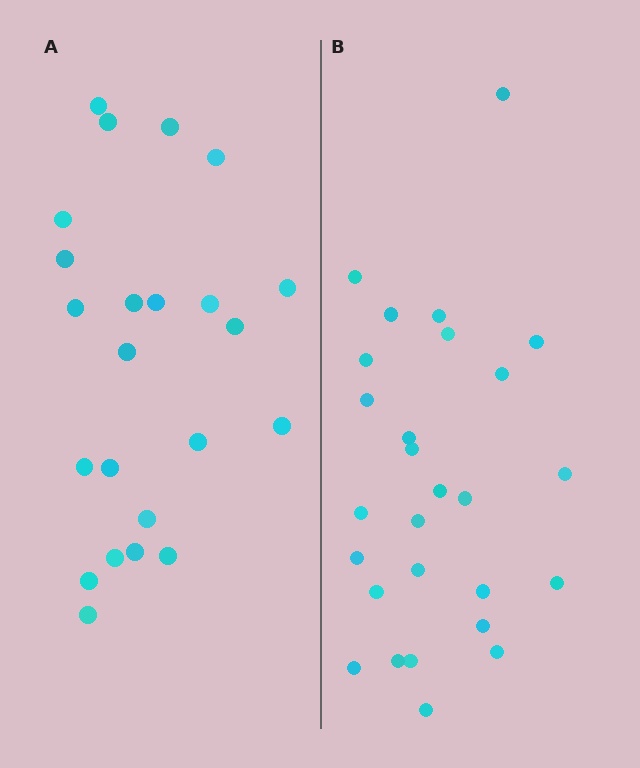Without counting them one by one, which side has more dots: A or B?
Region B (the right region) has more dots.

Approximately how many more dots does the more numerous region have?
Region B has about 4 more dots than region A.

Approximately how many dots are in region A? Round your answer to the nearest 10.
About 20 dots. (The exact count is 23, which rounds to 20.)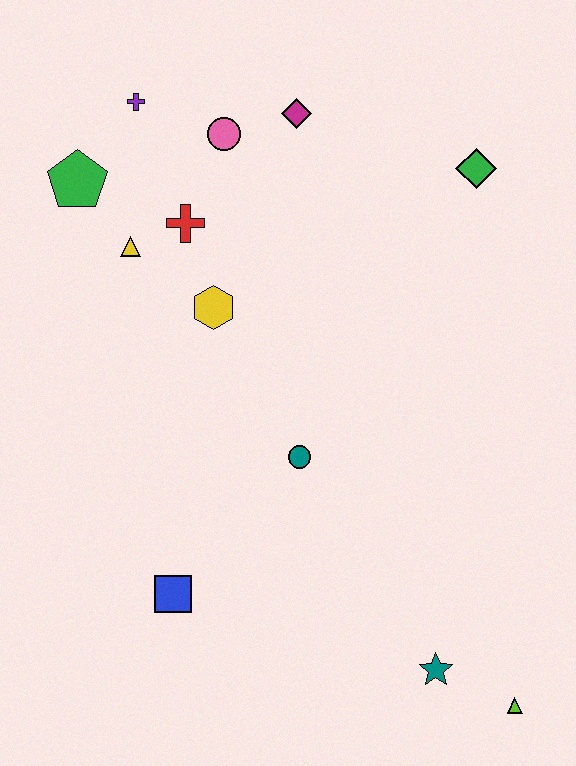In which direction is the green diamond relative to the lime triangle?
The green diamond is above the lime triangle.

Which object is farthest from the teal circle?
The purple cross is farthest from the teal circle.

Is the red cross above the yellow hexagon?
Yes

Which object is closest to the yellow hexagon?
The red cross is closest to the yellow hexagon.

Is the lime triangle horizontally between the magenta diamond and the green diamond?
No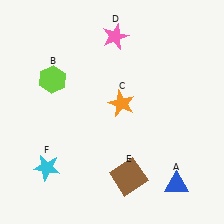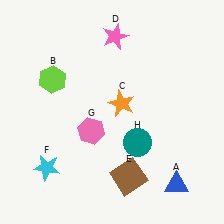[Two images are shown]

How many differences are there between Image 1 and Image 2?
There are 2 differences between the two images.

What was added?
A pink hexagon (G), a teal circle (H) were added in Image 2.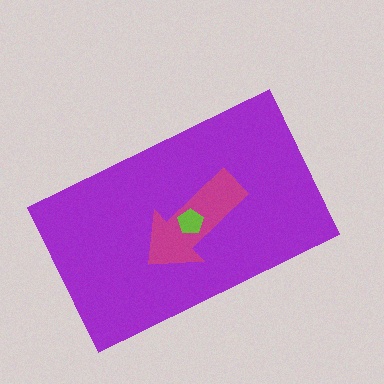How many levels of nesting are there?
3.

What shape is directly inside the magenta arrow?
The lime pentagon.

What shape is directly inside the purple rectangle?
The magenta arrow.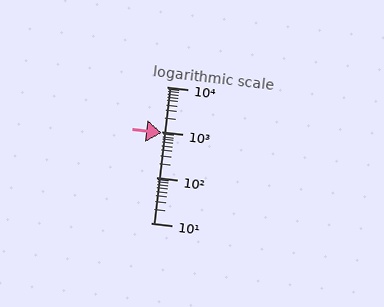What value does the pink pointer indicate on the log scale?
The pointer indicates approximately 960.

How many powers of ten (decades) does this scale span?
The scale spans 3 decades, from 10 to 10000.